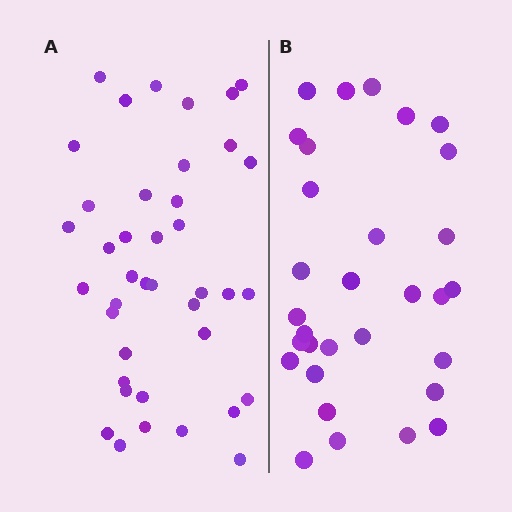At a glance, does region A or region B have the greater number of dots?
Region A (the left region) has more dots.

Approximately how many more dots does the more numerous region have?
Region A has roughly 8 or so more dots than region B.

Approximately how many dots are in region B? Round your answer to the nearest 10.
About 30 dots. (The exact count is 31, which rounds to 30.)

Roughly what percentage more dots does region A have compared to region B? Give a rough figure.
About 30% more.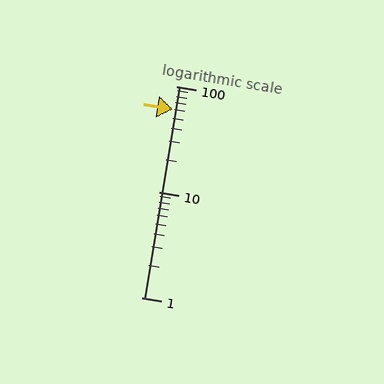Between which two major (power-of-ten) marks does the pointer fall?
The pointer is between 10 and 100.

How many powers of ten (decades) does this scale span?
The scale spans 2 decades, from 1 to 100.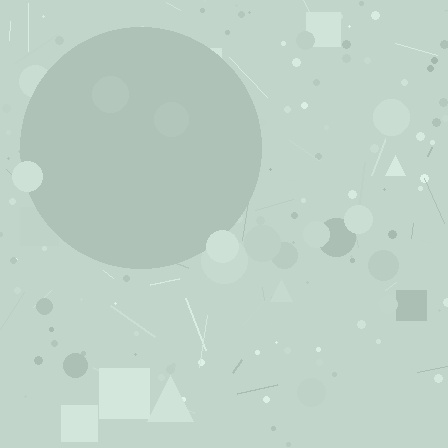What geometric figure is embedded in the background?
A circle is embedded in the background.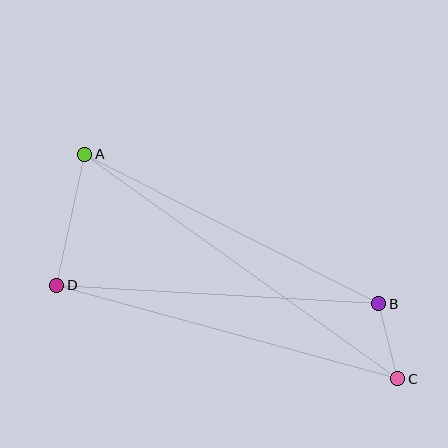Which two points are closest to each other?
Points B and C are closest to each other.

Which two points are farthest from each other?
Points A and C are farthest from each other.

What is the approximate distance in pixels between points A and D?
The distance between A and D is approximately 134 pixels.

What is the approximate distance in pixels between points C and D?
The distance between C and D is approximately 354 pixels.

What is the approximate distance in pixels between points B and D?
The distance between B and D is approximately 323 pixels.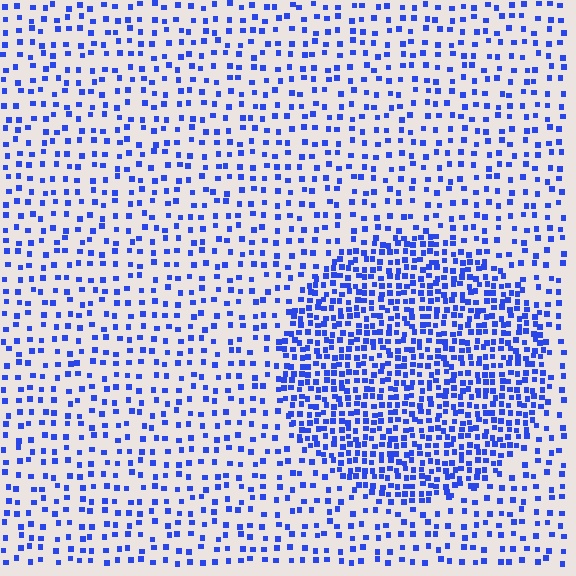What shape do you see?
I see a circle.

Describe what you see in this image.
The image contains small blue elements arranged at two different densities. A circle-shaped region is visible where the elements are more densely packed than the surrounding area.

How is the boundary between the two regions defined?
The boundary is defined by a change in element density (approximately 2.4x ratio). All elements are the same color, size, and shape.